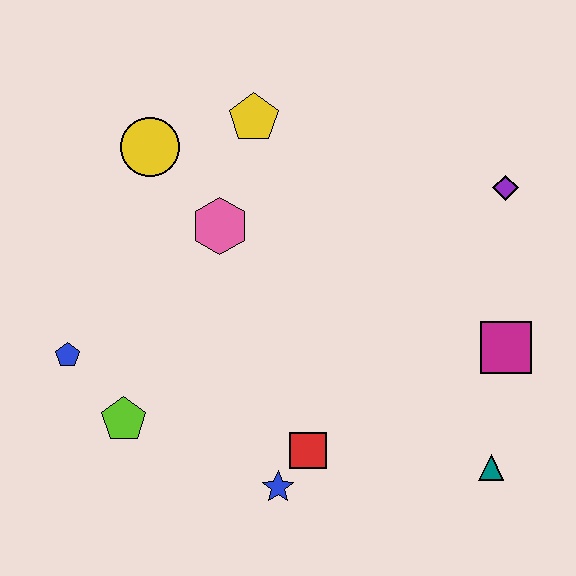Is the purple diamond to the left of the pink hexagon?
No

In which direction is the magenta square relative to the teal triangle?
The magenta square is above the teal triangle.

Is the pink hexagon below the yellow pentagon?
Yes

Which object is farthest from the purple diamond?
The blue pentagon is farthest from the purple diamond.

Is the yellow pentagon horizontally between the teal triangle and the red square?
No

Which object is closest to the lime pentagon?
The blue pentagon is closest to the lime pentagon.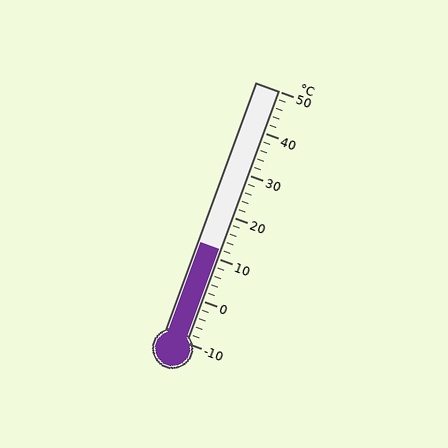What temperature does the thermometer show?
The thermometer shows approximately 12°C.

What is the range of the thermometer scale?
The thermometer scale ranges from -10°C to 50°C.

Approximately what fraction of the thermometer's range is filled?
The thermometer is filled to approximately 35% of its range.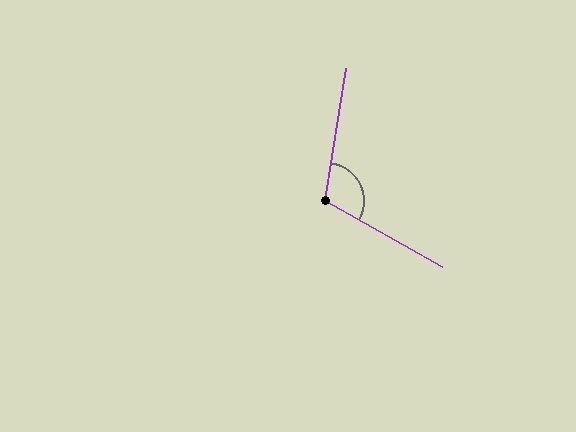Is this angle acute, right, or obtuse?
It is obtuse.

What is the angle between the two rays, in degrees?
Approximately 110 degrees.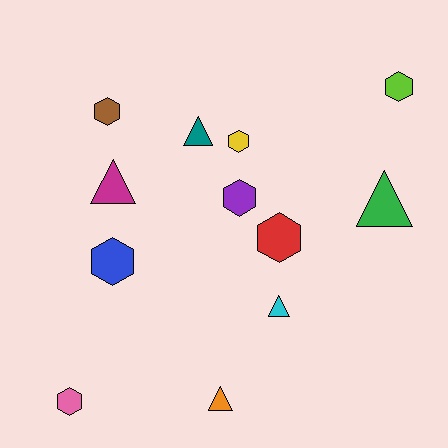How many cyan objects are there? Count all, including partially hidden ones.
There is 1 cyan object.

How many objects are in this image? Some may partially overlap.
There are 12 objects.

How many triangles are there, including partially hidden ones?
There are 5 triangles.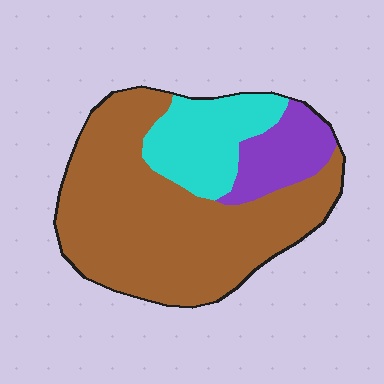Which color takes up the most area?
Brown, at roughly 65%.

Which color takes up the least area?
Purple, at roughly 15%.